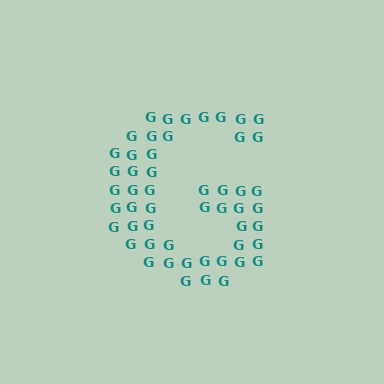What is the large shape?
The large shape is the letter G.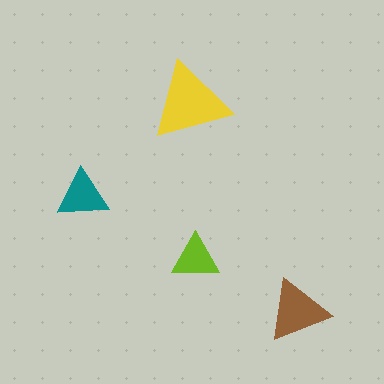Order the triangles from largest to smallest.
the yellow one, the brown one, the teal one, the lime one.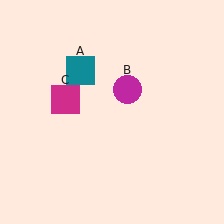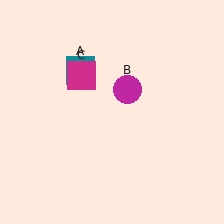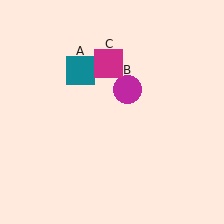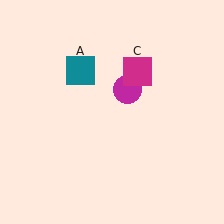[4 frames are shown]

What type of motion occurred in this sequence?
The magenta square (object C) rotated clockwise around the center of the scene.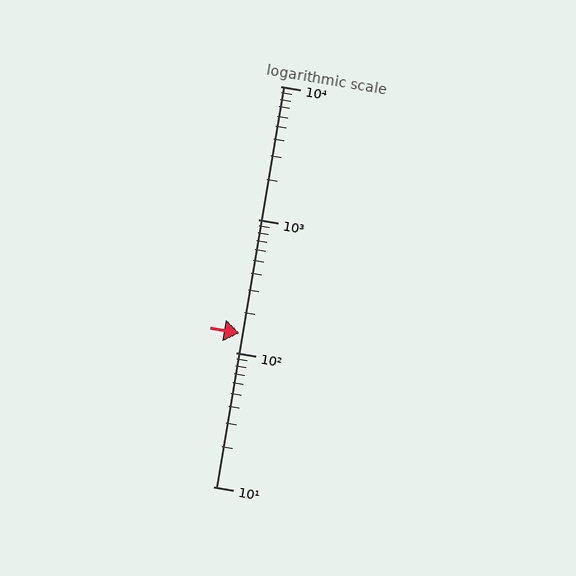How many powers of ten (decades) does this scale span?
The scale spans 3 decades, from 10 to 10000.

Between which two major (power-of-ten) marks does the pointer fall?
The pointer is between 100 and 1000.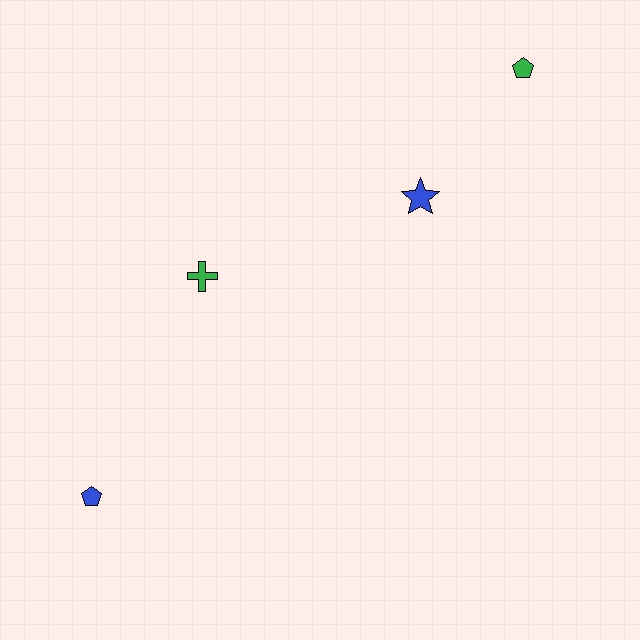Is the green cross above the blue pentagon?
Yes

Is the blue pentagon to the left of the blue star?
Yes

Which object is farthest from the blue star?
The blue pentagon is farthest from the blue star.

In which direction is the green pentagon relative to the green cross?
The green pentagon is to the right of the green cross.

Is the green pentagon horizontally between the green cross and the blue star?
No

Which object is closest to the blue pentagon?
The green cross is closest to the blue pentagon.